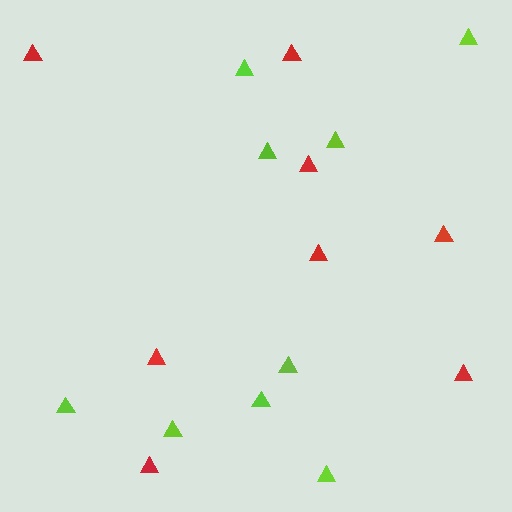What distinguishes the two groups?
There are 2 groups: one group of red triangles (8) and one group of lime triangles (9).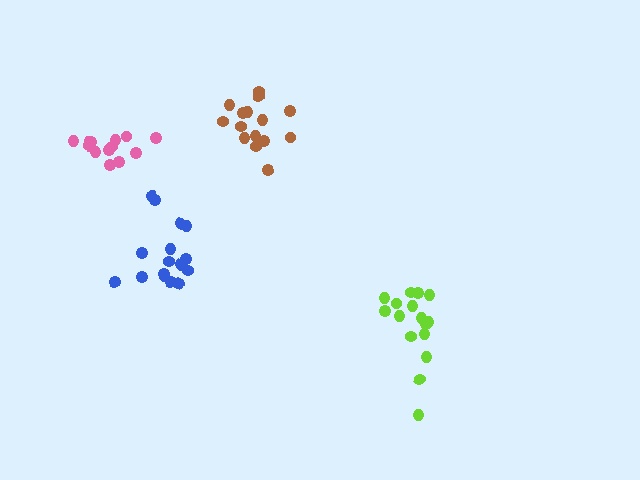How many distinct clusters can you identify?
There are 4 distinct clusters.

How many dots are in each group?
Group 1: 16 dots, Group 2: 16 dots, Group 3: 15 dots, Group 4: 13 dots (60 total).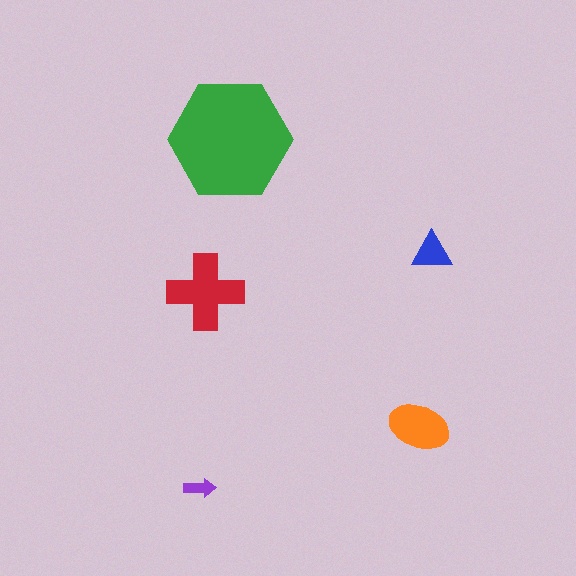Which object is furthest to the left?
The purple arrow is leftmost.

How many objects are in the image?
There are 5 objects in the image.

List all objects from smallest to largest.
The purple arrow, the blue triangle, the orange ellipse, the red cross, the green hexagon.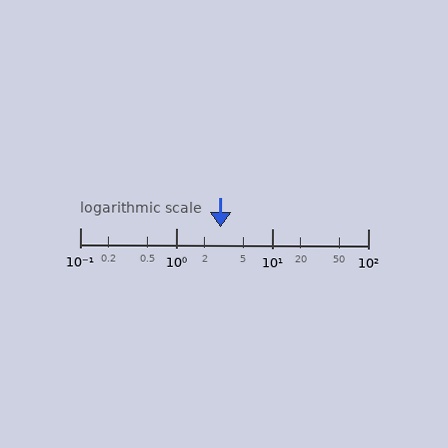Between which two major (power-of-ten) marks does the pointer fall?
The pointer is between 1 and 10.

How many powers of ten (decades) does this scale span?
The scale spans 3 decades, from 0.1 to 100.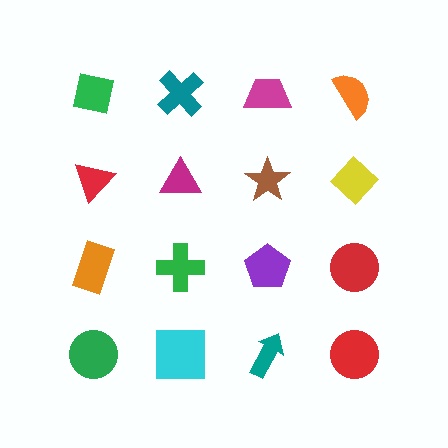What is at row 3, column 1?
An orange rectangle.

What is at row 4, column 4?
A red circle.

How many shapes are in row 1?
4 shapes.